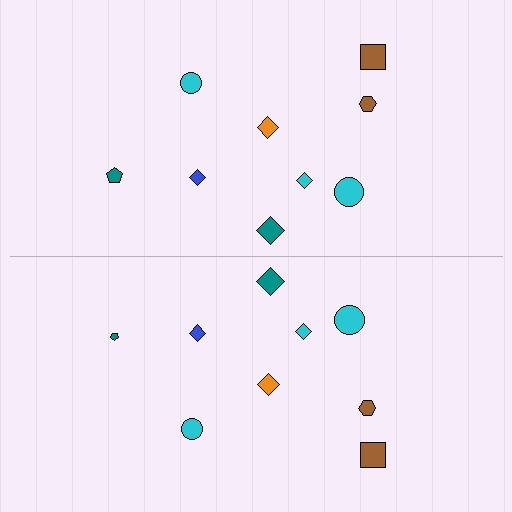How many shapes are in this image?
There are 18 shapes in this image.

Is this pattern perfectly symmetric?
No, the pattern is not perfectly symmetric. The teal pentagon on the bottom side has a different size than its mirror counterpart.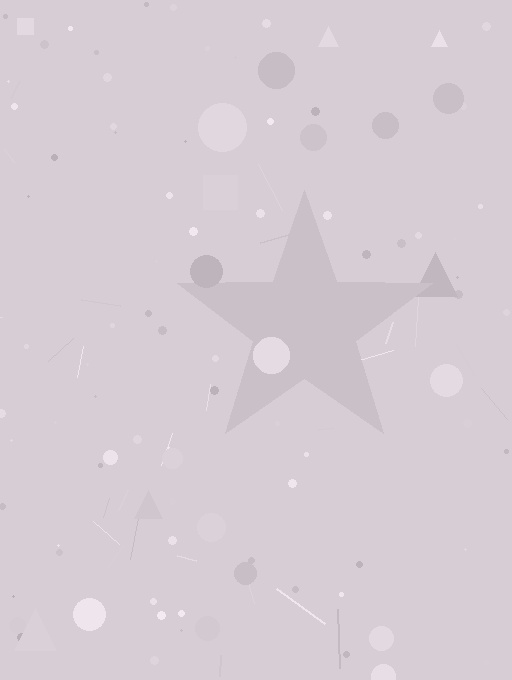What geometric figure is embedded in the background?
A star is embedded in the background.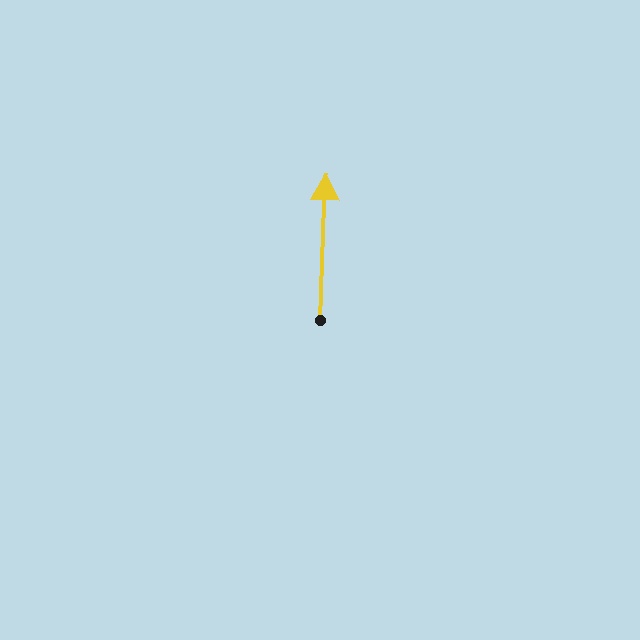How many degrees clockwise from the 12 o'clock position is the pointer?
Approximately 2 degrees.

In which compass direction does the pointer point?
North.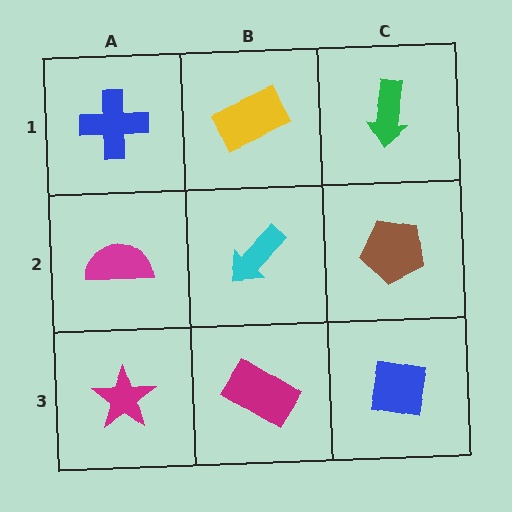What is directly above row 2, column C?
A green arrow.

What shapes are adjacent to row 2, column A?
A blue cross (row 1, column A), a magenta star (row 3, column A), a cyan arrow (row 2, column B).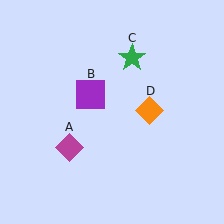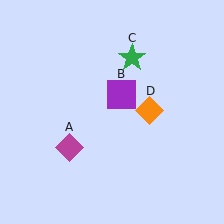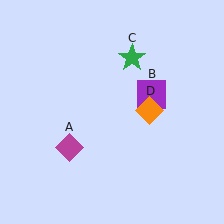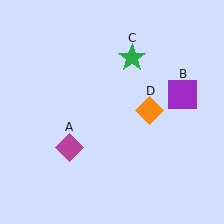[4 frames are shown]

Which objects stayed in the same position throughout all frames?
Magenta diamond (object A) and green star (object C) and orange diamond (object D) remained stationary.